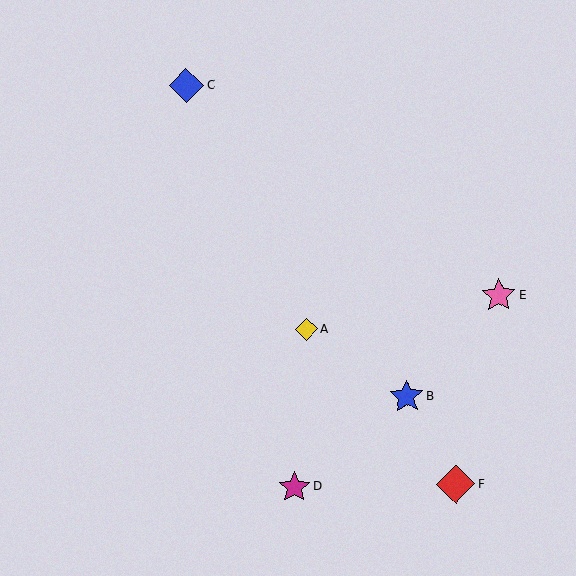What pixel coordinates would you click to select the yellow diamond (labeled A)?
Click at (306, 330) to select the yellow diamond A.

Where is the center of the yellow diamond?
The center of the yellow diamond is at (306, 330).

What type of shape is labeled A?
Shape A is a yellow diamond.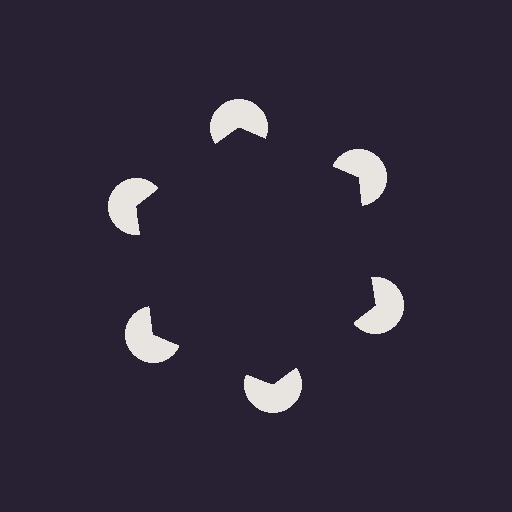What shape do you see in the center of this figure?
An illusory hexagon — its edges are inferred from the aligned wedge cuts in the pac-man discs, not physically drawn.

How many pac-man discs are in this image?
There are 6 — one at each vertex of the illusory hexagon.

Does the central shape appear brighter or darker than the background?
It typically appears slightly darker than the background, even though no actual brightness change is drawn.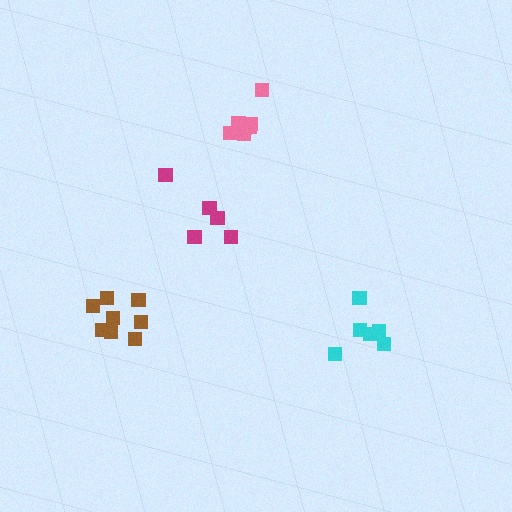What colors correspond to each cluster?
The clusters are colored: cyan, magenta, brown, pink.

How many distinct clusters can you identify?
There are 4 distinct clusters.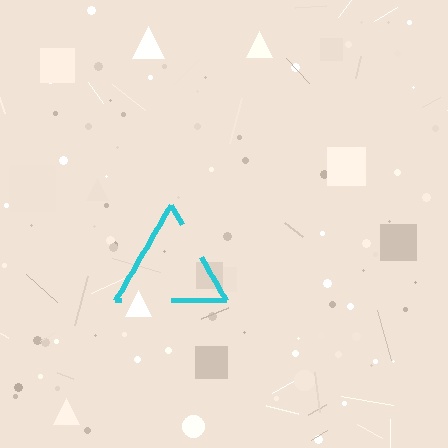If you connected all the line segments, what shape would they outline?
They would outline a triangle.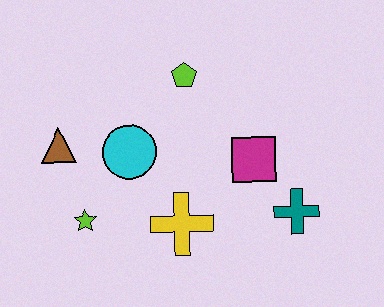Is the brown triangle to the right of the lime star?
No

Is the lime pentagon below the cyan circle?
No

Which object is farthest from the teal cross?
The brown triangle is farthest from the teal cross.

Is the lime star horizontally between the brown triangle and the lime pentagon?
Yes